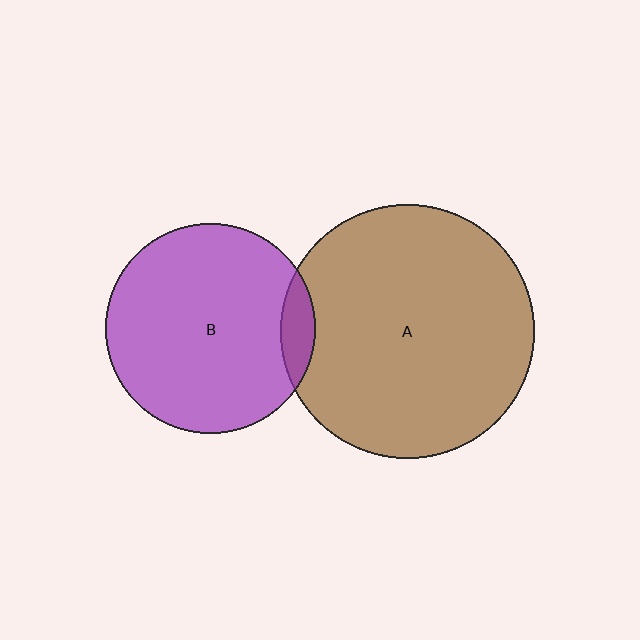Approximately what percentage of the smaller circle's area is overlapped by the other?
Approximately 10%.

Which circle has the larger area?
Circle A (brown).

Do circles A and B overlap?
Yes.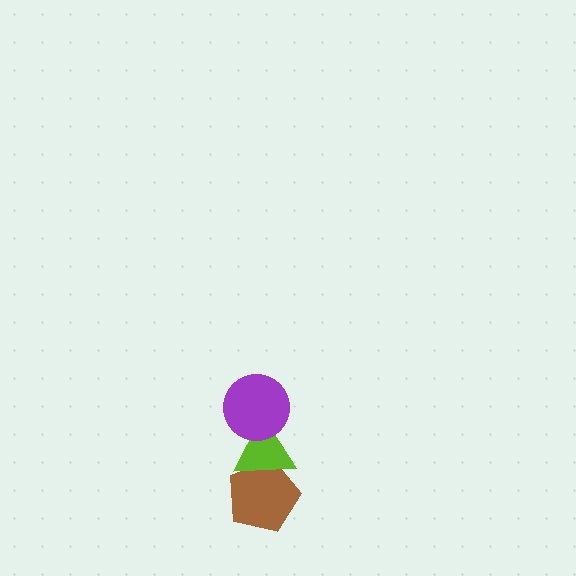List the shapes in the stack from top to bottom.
From top to bottom: the purple circle, the lime triangle, the brown pentagon.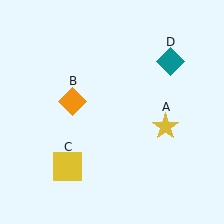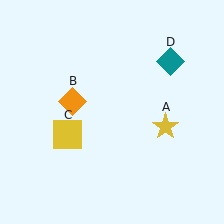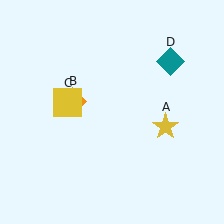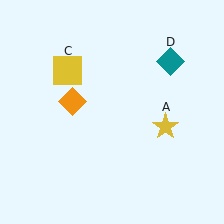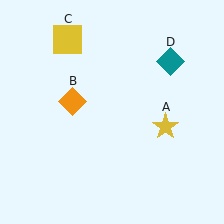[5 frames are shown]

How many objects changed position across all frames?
1 object changed position: yellow square (object C).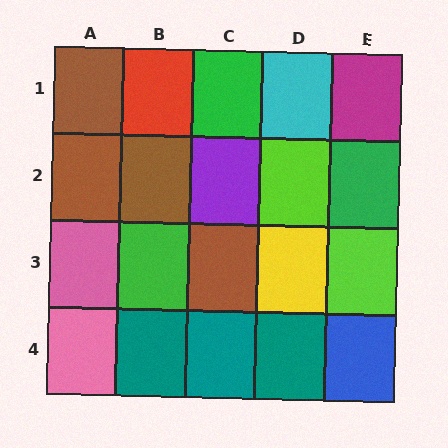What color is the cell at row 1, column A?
Brown.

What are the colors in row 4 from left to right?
Pink, teal, teal, teal, blue.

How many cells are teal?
3 cells are teal.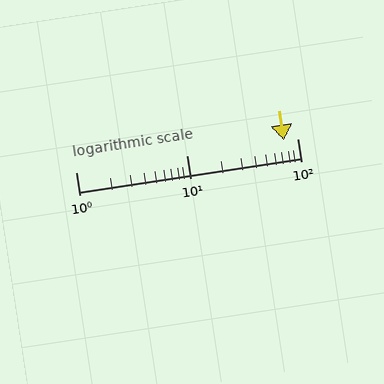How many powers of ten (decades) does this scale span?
The scale spans 2 decades, from 1 to 100.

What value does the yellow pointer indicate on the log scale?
The pointer indicates approximately 75.